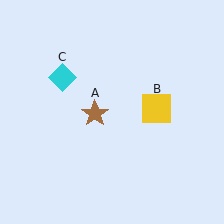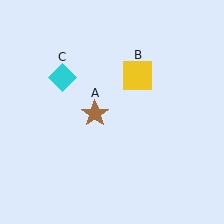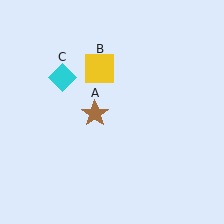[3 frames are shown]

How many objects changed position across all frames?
1 object changed position: yellow square (object B).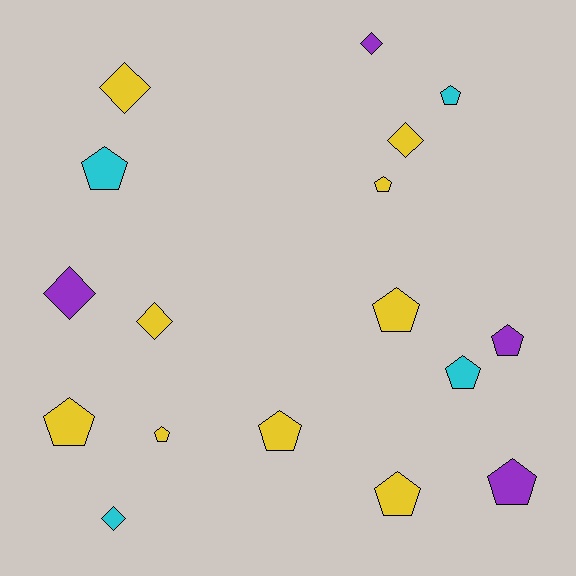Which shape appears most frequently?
Pentagon, with 11 objects.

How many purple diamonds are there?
There are 2 purple diamonds.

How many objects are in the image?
There are 17 objects.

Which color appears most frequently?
Yellow, with 9 objects.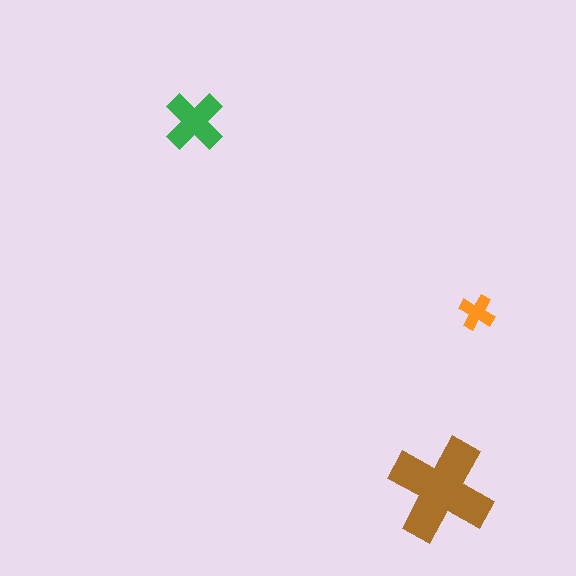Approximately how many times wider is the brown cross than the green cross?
About 1.5 times wider.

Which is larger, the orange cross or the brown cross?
The brown one.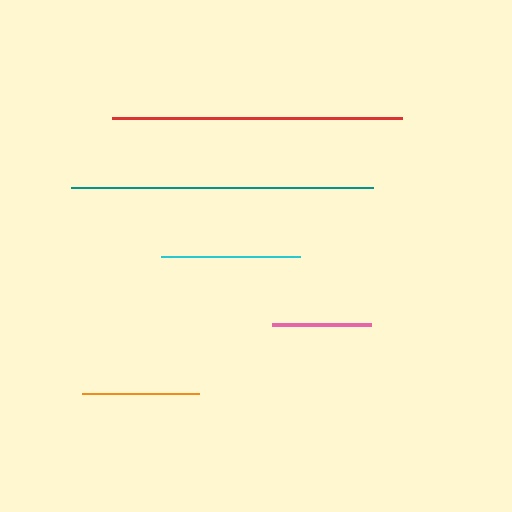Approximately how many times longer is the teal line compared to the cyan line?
The teal line is approximately 2.2 times the length of the cyan line.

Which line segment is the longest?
The teal line is the longest at approximately 302 pixels.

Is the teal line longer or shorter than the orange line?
The teal line is longer than the orange line.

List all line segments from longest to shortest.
From longest to shortest: teal, red, cyan, orange, pink.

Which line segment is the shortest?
The pink line is the shortest at approximately 99 pixels.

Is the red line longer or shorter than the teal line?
The teal line is longer than the red line.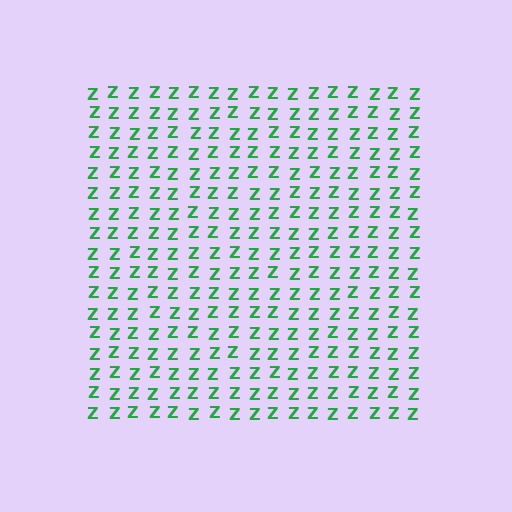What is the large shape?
The large shape is a square.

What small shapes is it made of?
It is made of small letter Z's.